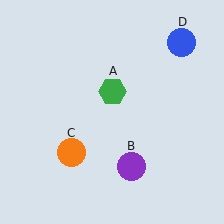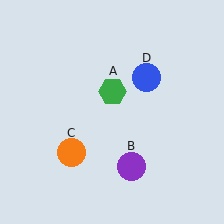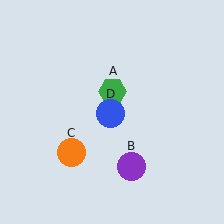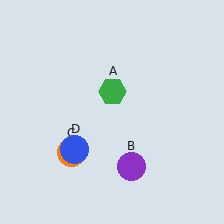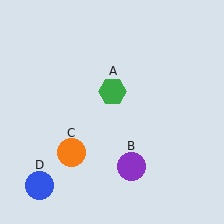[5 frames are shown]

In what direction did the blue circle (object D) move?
The blue circle (object D) moved down and to the left.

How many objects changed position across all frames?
1 object changed position: blue circle (object D).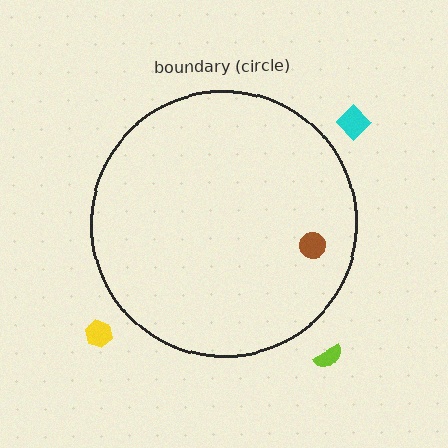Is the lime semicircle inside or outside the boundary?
Outside.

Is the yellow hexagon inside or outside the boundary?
Outside.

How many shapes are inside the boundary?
1 inside, 3 outside.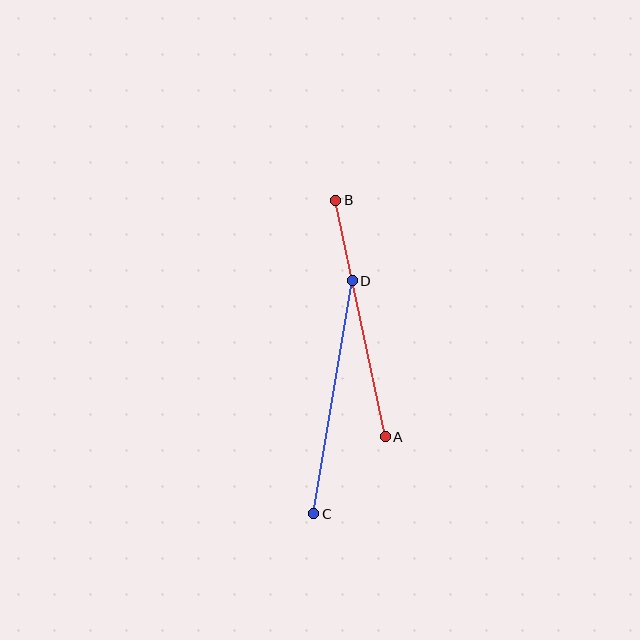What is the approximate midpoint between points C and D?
The midpoint is at approximately (333, 397) pixels.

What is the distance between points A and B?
The distance is approximately 242 pixels.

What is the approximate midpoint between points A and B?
The midpoint is at approximately (361, 319) pixels.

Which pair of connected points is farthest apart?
Points A and B are farthest apart.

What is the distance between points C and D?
The distance is approximately 236 pixels.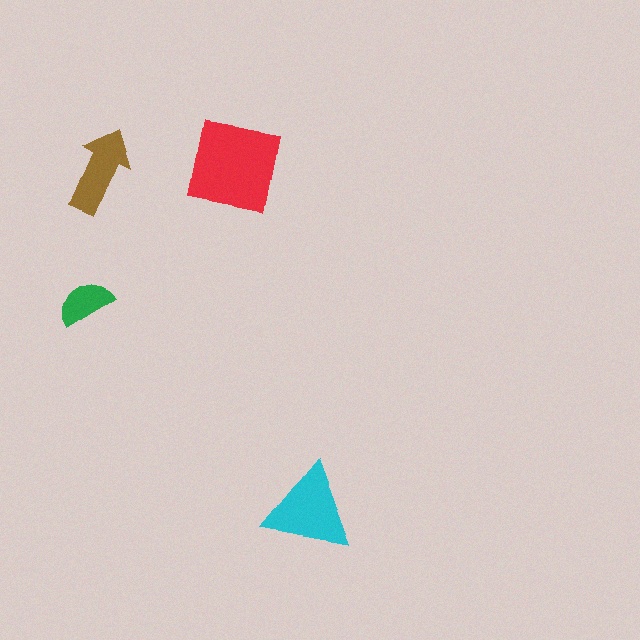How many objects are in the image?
There are 4 objects in the image.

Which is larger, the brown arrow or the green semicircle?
The brown arrow.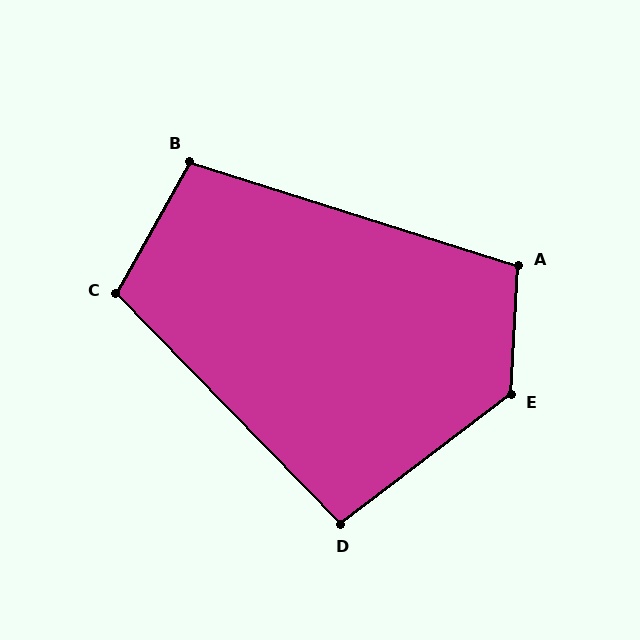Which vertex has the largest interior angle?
E, at approximately 130 degrees.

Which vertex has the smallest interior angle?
D, at approximately 97 degrees.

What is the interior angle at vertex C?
Approximately 107 degrees (obtuse).